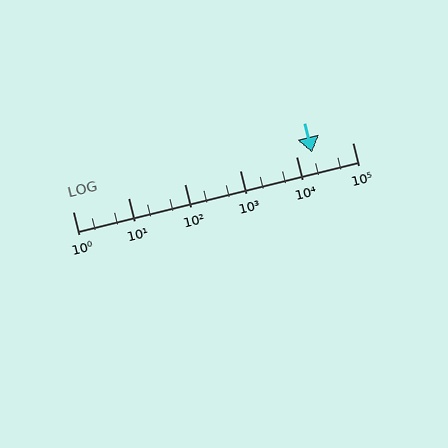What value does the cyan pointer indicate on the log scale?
The pointer indicates approximately 19000.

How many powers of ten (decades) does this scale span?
The scale spans 5 decades, from 1 to 100000.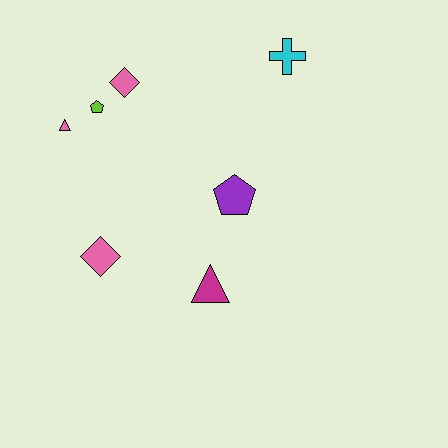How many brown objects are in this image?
There are no brown objects.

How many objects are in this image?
There are 7 objects.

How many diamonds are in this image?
There are 2 diamonds.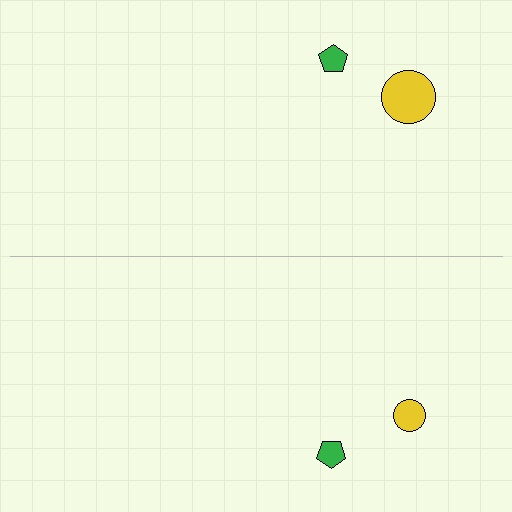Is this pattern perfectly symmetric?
No, the pattern is not perfectly symmetric. The yellow circle on the bottom side has a different size than its mirror counterpart.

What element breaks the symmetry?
The yellow circle on the bottom side has a different size than its mirror counterpart.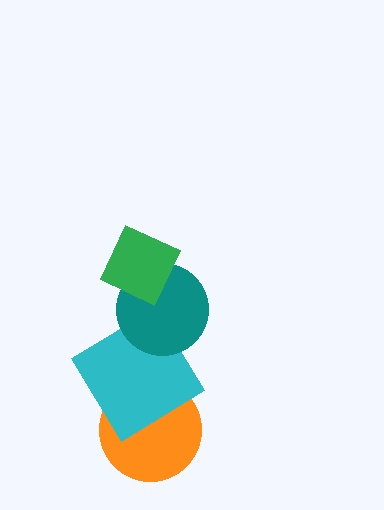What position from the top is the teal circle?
The teal circle is 2nd from the top.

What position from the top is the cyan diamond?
The cyan diamond is 3rd from the top.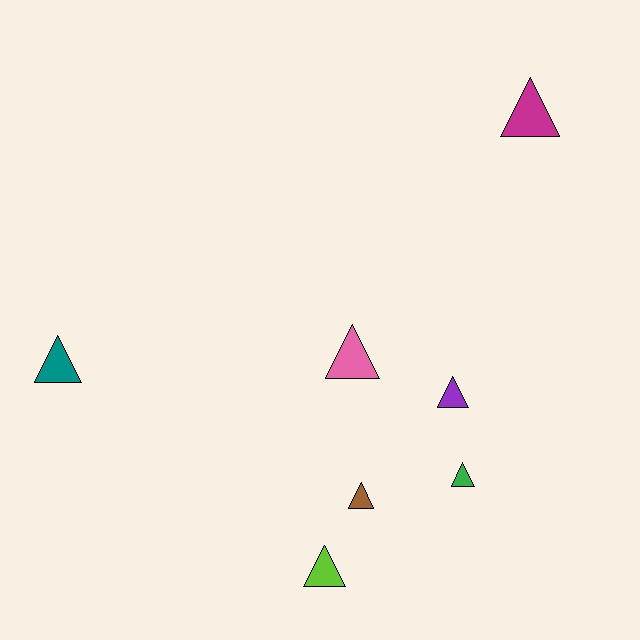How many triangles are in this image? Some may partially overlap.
There are 7 triangles.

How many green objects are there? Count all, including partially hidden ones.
There is 1 green object.